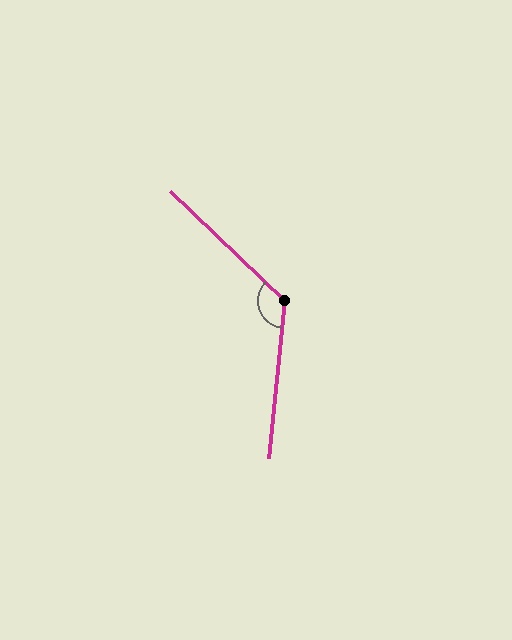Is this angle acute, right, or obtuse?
It is obtuse.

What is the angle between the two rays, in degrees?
Approximately 128 degrees.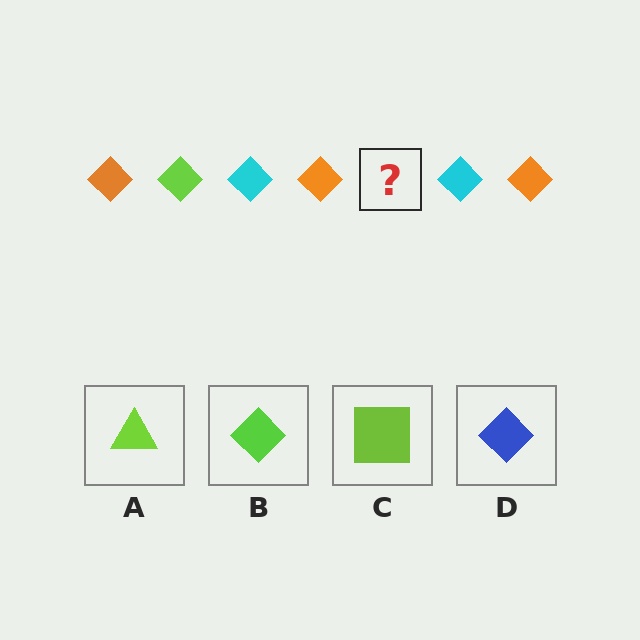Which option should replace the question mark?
Option B.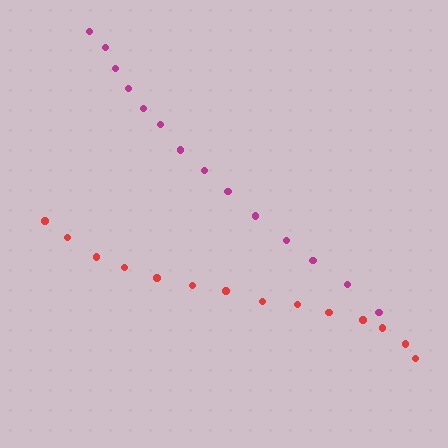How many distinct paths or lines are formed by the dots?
There are 2 distinct paths.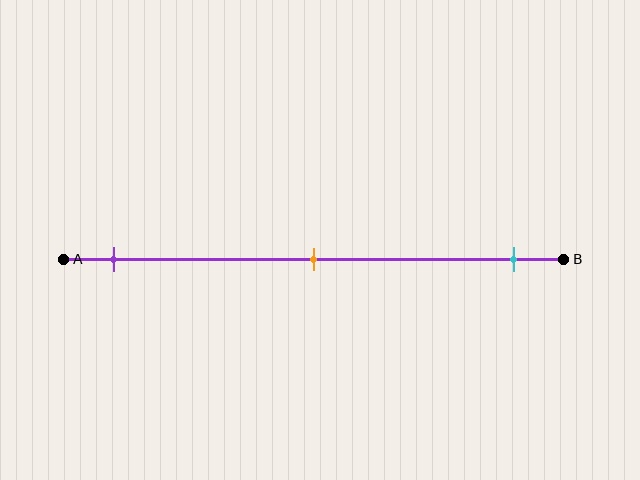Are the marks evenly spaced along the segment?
Yes, the marks are approximately evenly spaced.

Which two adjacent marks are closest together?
The purple and orange marks are the closest adjacent pair.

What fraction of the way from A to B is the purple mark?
The purple mark is approximately 10% (0.1) of the way from A to B.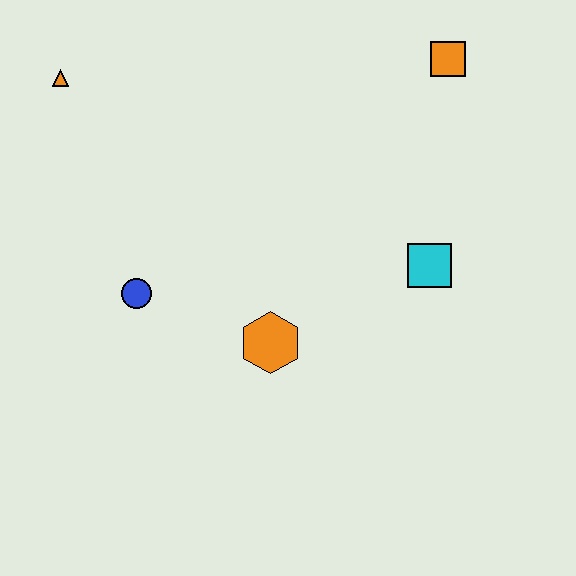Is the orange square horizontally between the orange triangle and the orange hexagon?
No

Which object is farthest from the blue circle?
The orange square is farthest from the blue circle.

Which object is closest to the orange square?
The cyan square is closest to the orange square.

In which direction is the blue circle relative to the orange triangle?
The blue circle is below the orange triangle.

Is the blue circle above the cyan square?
No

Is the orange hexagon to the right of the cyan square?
No